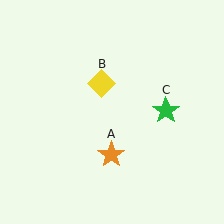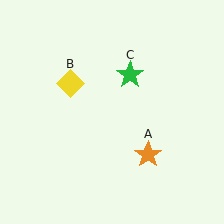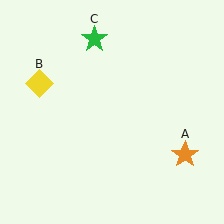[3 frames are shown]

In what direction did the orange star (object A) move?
The orange star (object A) moved right.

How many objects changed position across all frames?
3 objects changed position: orange star (object A), yellow diamond (object B), green star (object C).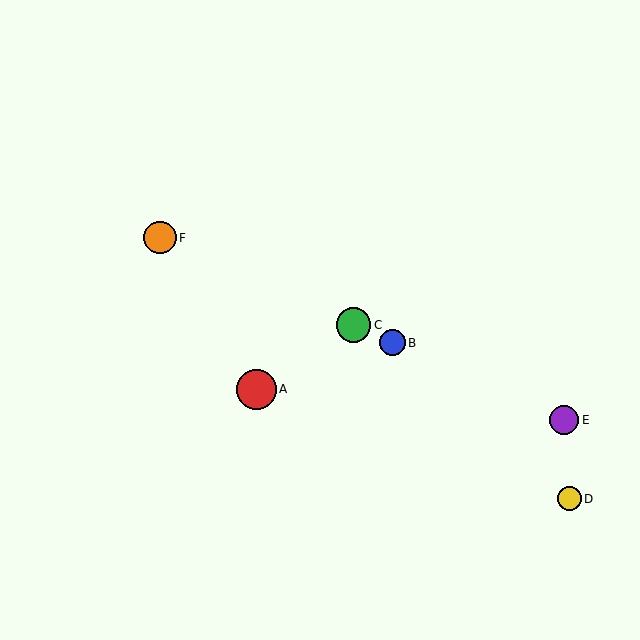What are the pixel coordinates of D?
Object D is at (570, 499).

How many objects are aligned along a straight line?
4 objects (B, C, E, F) are aligned along a straight line.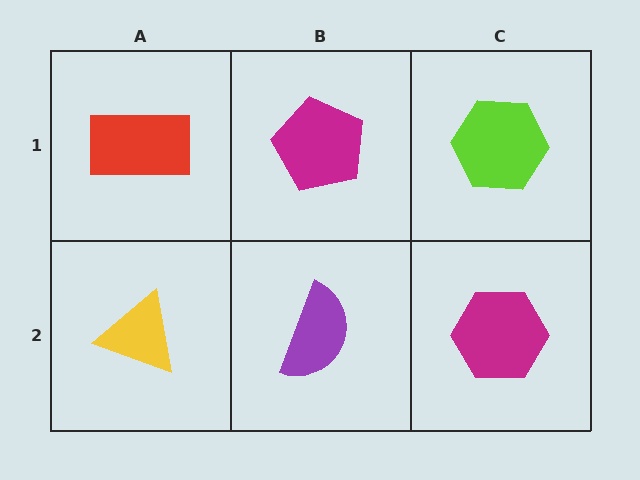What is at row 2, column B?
A purple semicircle.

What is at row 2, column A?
A yellow triangle.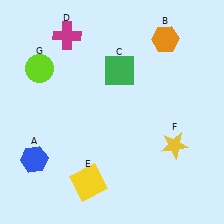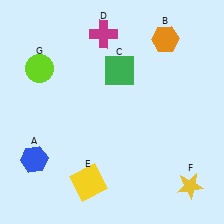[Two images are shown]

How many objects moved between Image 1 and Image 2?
2 objects moved between the two images.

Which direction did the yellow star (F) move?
The yellow star (F) moved down.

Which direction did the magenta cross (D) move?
The magenta cross (D) moved right.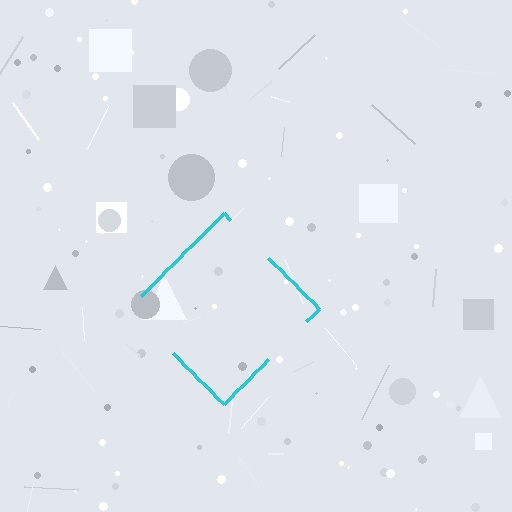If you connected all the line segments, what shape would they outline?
They would outline a diamond.